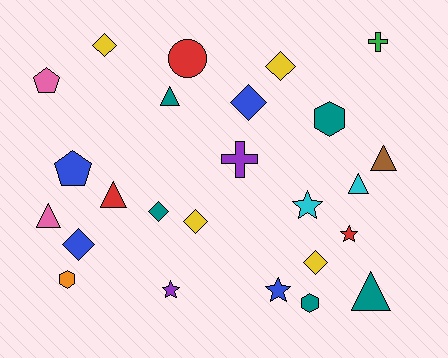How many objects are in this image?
There are 25 objects.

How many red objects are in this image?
There are 3 red objects.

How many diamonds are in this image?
There are 7 diamonds.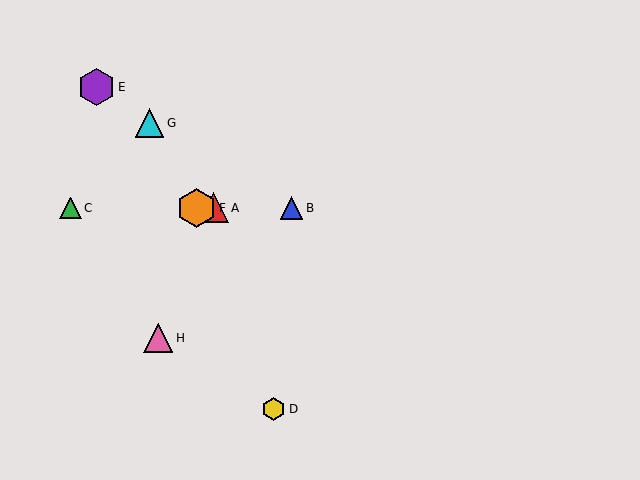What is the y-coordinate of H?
Object H is at y≈338.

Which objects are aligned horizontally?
Objects A, B, C, F are aligned horizontally.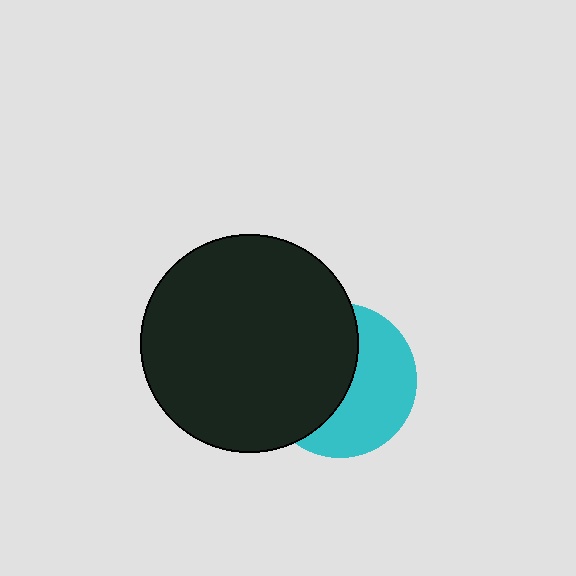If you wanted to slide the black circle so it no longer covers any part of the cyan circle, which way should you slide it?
Slide it left — that is the most direct way to separate the two shapes.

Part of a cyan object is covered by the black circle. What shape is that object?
It is a circle.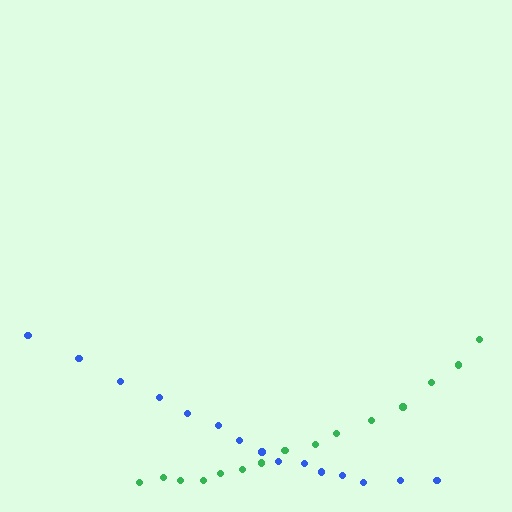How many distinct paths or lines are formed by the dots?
There are 2 distinct paths.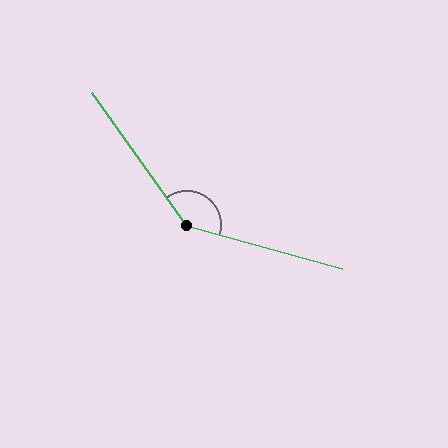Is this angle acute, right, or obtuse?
It is obtuse.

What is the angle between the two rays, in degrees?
Approximately 141 degrees.